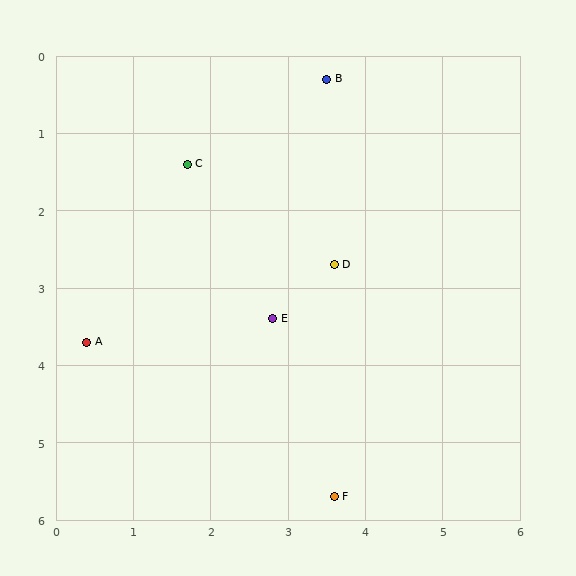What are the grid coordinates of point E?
Point E is at approximately (2.8, 3.4).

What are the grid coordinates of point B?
Point B is at approximately (3.5, 0.3).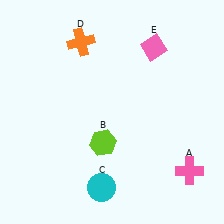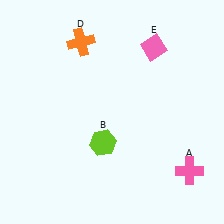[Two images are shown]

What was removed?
The cyan circle (C) was removed in Image 2.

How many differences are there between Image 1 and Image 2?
There is 1 difference between the two images.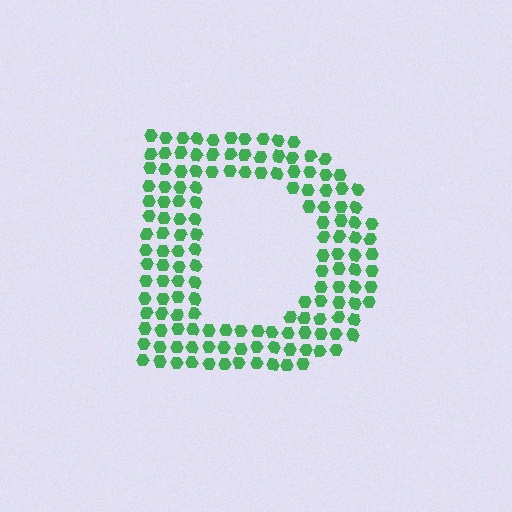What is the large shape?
The large shape is the letter D.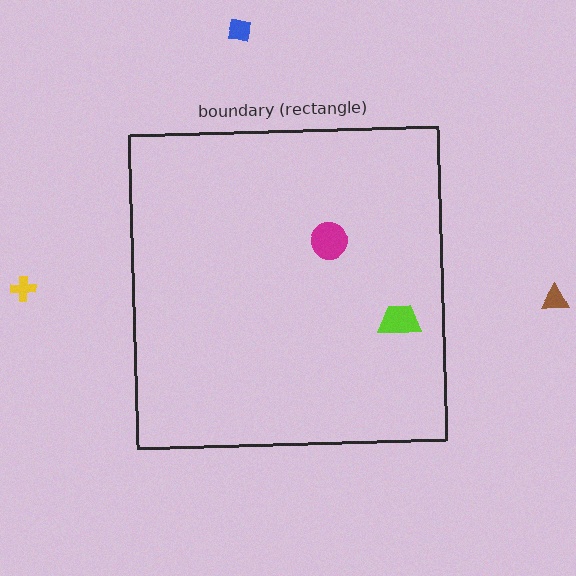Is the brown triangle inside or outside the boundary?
Outside.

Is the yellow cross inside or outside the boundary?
Outside.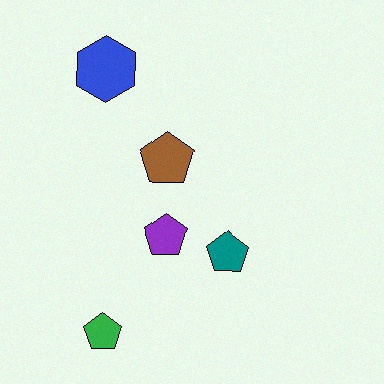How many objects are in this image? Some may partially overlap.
There are 5 objects.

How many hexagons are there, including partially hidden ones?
There is 1 hexagon.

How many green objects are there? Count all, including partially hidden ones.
There is 1 green object.